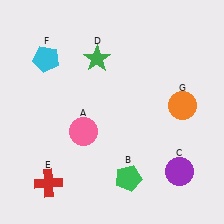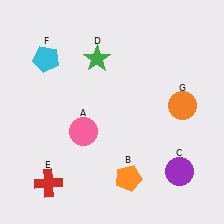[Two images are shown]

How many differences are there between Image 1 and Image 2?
There is 1 difference between the two images.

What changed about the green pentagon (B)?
In Image 1, B is green. In Image 2, it changed to orange.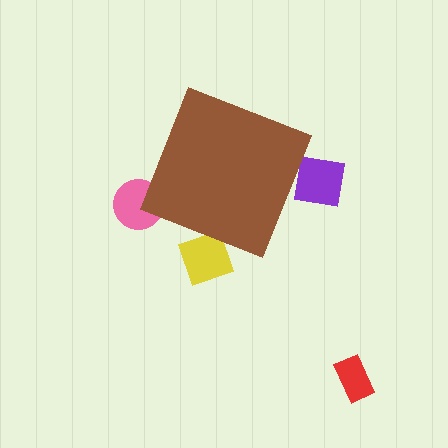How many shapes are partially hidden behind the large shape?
3 shapes are partially hidden.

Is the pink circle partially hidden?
Yes, the pink circle is partially hidden behind the brown diamond.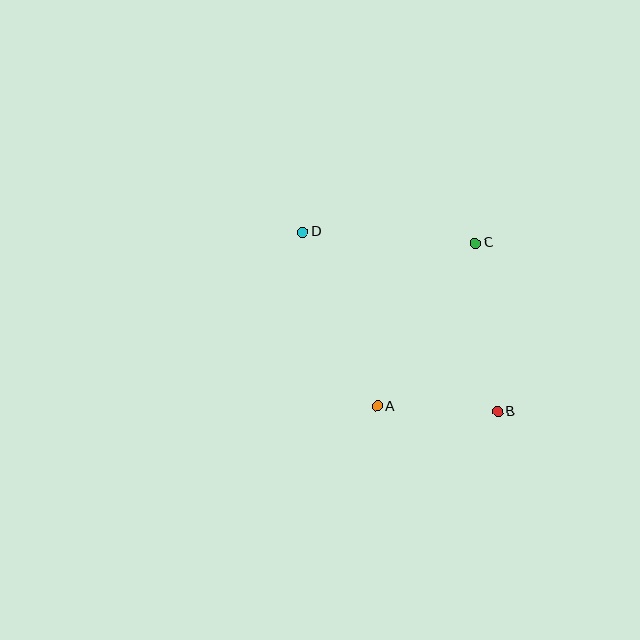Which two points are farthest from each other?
Points B and D are farthest from each other.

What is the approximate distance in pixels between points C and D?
The distance between C and D is approximately 173 pixels.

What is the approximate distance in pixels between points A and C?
The distance between A and C is approximately 190 pixels.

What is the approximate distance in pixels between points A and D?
The distance between A and D is approximately 189 pixels.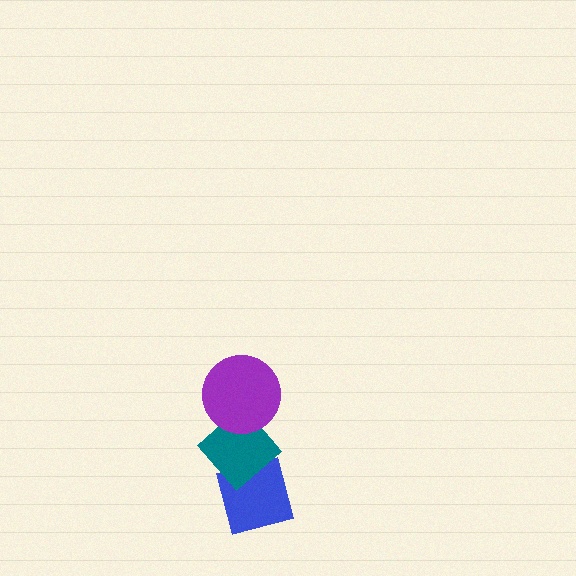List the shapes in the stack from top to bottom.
From top to bottom: the purple circle, the teal diamond, the blue square.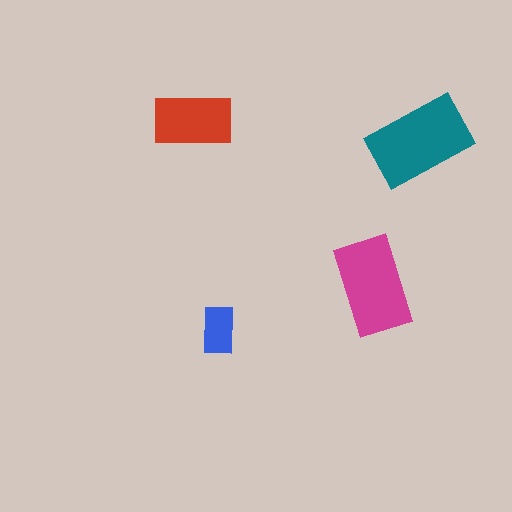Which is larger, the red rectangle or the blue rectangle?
The red one.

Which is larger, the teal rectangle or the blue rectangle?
The teal one.